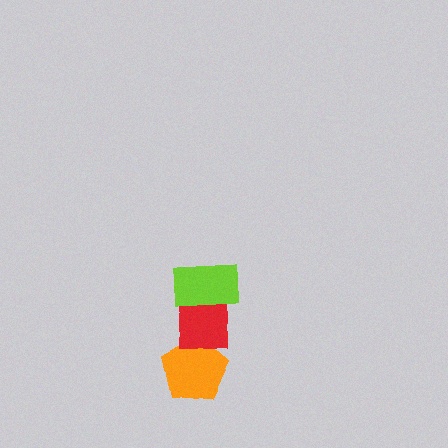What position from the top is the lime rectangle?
The lime rectangle is 1st from the top.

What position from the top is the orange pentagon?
The orange pentagon is 3rd from the top.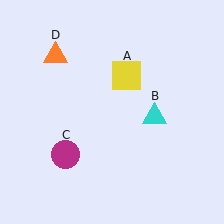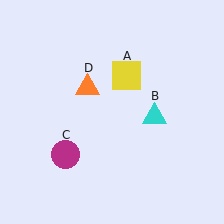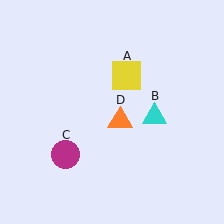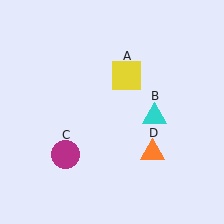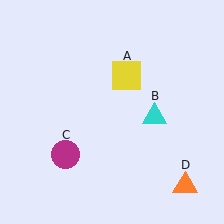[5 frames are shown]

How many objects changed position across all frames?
1 object changed position: orange triangle (object D).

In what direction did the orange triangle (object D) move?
The orange triangle (object D) moved down and to the right.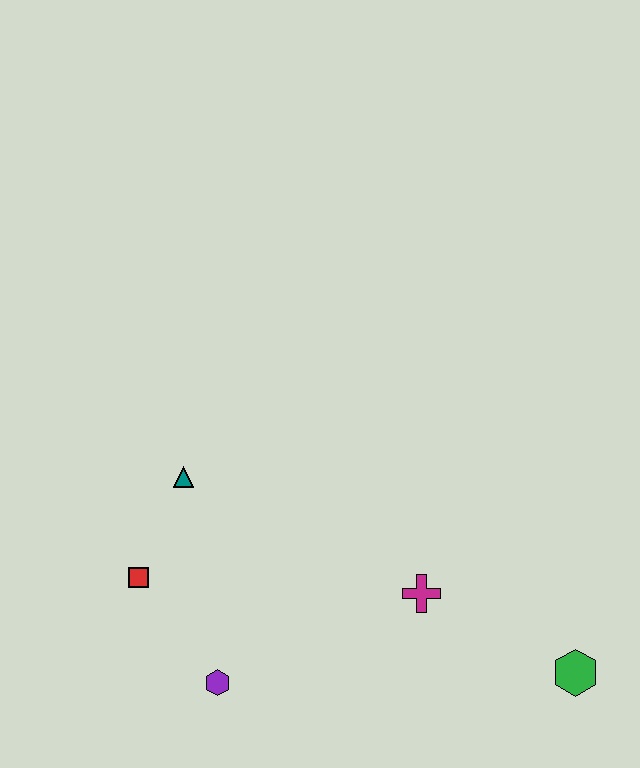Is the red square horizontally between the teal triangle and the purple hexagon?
No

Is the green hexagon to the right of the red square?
Yes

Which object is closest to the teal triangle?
The red square is closest to the teal triangle.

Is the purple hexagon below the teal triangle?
Yes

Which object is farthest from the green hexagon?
The red square is farthest from the green hexagon.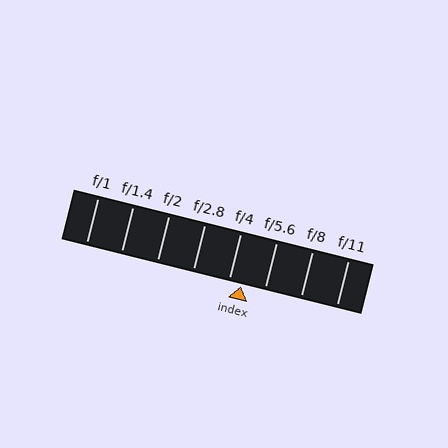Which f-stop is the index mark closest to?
The index mark is closest to f/4.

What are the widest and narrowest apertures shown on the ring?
The widest aperture shown is f/1 and the narrowest is f/11.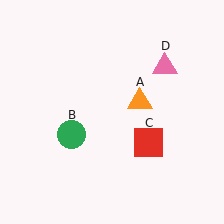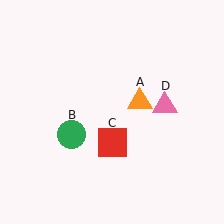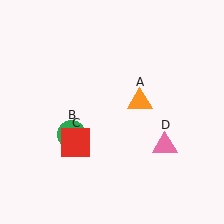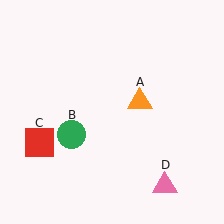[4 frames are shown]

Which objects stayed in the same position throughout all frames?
Orange triangle (object A) and green circle (object B) remained stationary.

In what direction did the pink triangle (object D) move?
The pink triangle (object D) moved down.